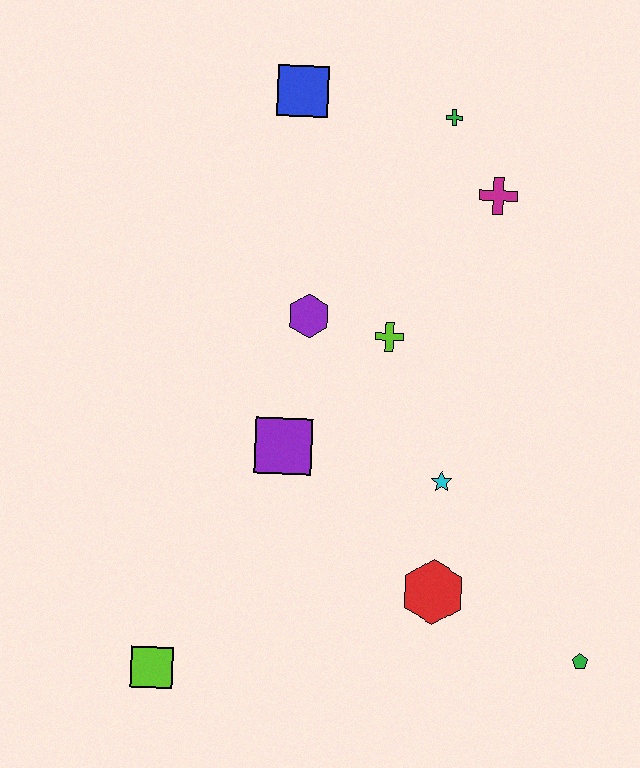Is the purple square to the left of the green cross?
Yes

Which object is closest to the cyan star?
The red hexagon is closest to the cyan star.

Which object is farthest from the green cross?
The lime square is farthest from the green cross.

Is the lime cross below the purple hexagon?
Yes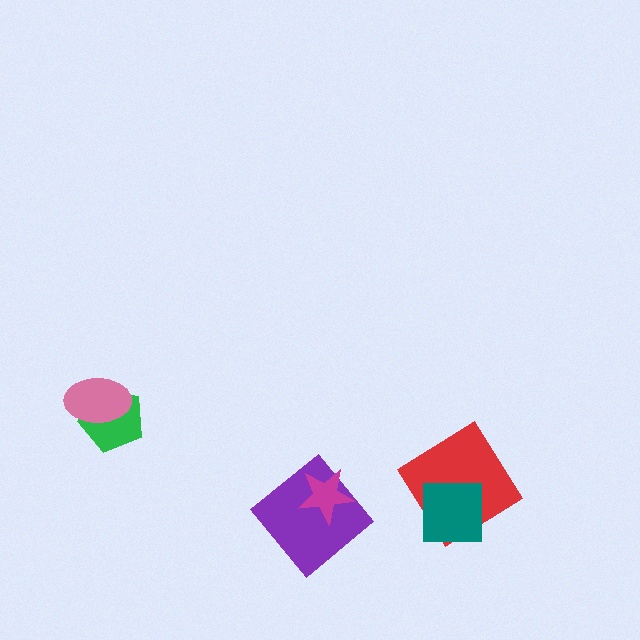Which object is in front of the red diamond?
The teal square is in front of the red diamond.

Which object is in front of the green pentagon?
The pink ellipse is in front of the green pentagon.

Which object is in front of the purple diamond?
The magenta star is in front of the purple diamond.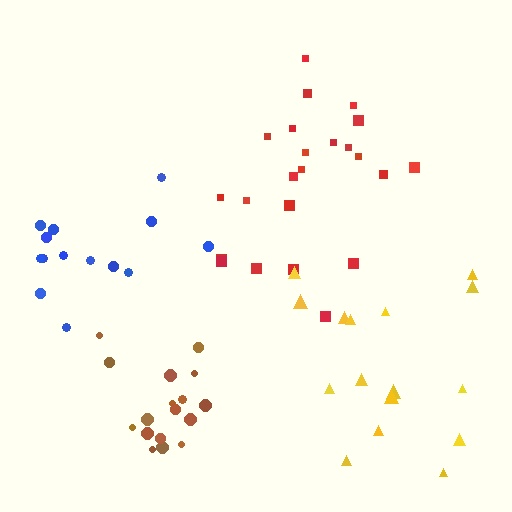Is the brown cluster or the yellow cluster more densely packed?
Brown.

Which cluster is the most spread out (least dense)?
Blue.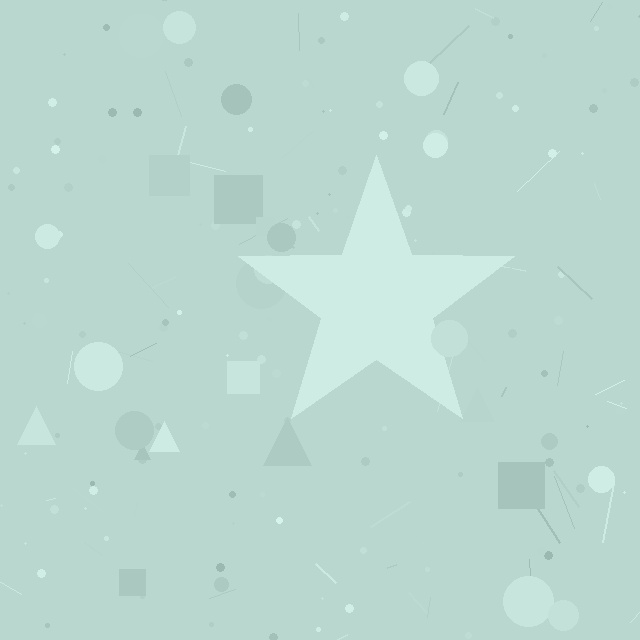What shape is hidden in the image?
A star is hidden in the image.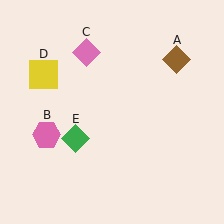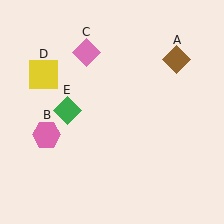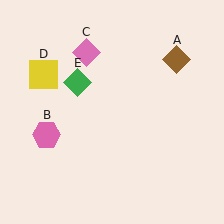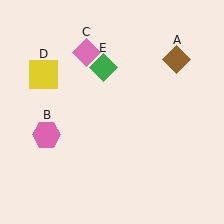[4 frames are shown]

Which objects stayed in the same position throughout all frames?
Brown diamond (object A) and pink hexagon (object B) and pink diamond (object C) and yellow square (object D) remained stationary.